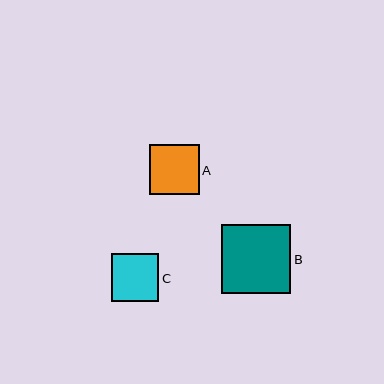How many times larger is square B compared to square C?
Square B is approximately 1.5 times the size of square C.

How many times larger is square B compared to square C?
Square B is approximately 1.5 times the size of square C.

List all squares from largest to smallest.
From largest to smallest: B, A, C.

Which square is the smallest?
Square C is the smallest with a size of approximately 47 pixels.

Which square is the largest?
Square B is the largest with a size of approximately 70 pixels.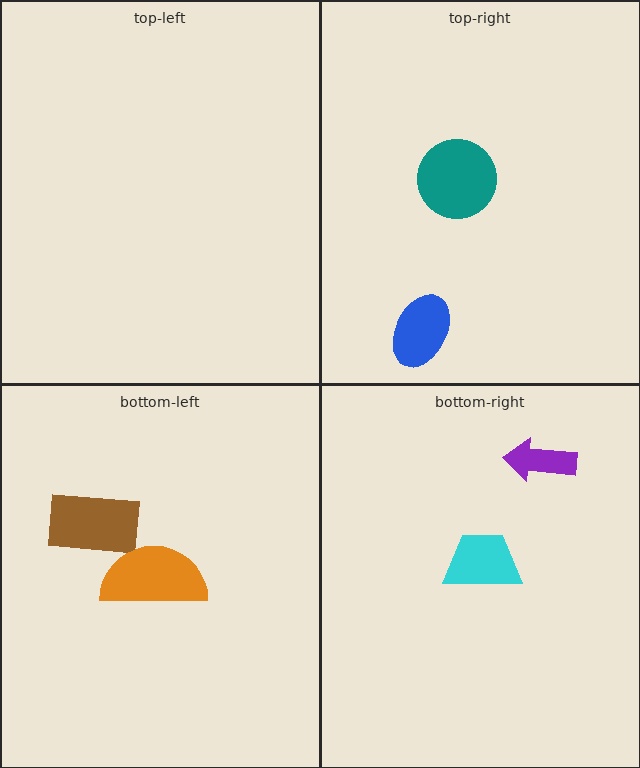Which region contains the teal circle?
The top-right region.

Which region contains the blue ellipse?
The top-right region.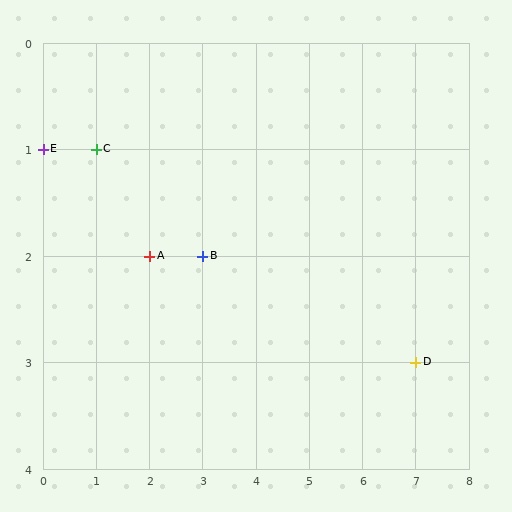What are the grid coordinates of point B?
Point B is at grid coordinates (3, 2).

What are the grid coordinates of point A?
Point A is at grid coordinates (2, 2).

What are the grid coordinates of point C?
Point C is at grid coordinates (1, 1).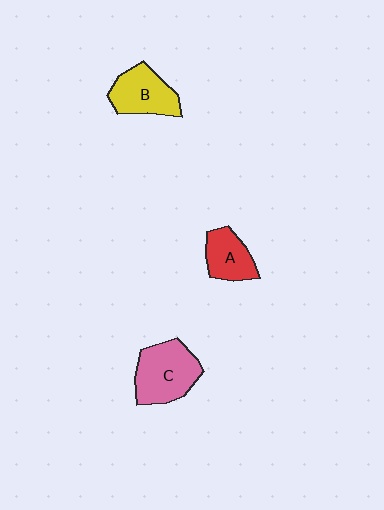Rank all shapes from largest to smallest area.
From largest to smallest: C (pink), B (yellow), A (red).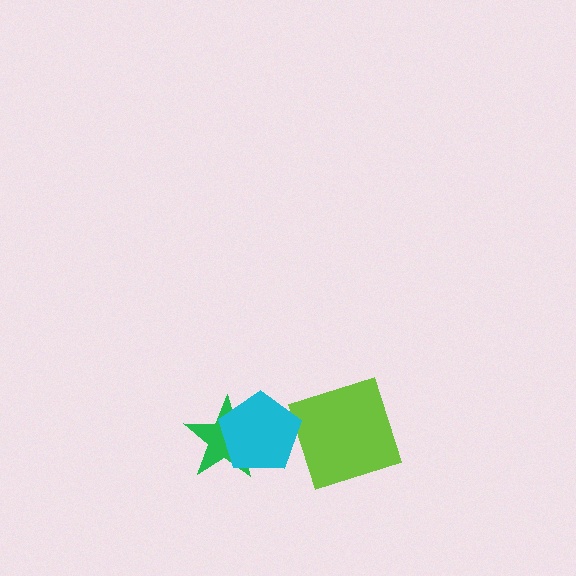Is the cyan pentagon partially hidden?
No, no other shape covers it.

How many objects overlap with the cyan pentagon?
1 object overlaps with the cyan pentagon.